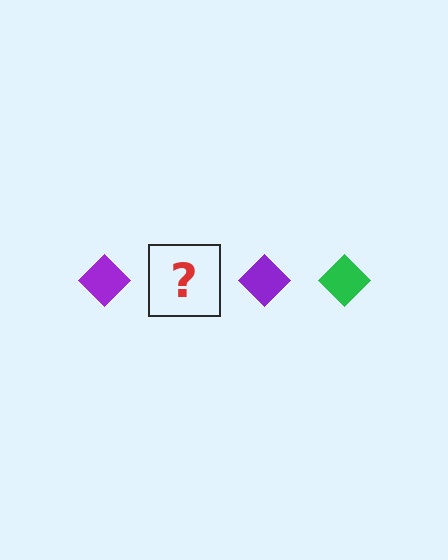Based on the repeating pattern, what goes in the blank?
The blank should be a green diamond.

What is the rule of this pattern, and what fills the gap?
The rule is that the pattern cycles through purple, green diamonds. The gap should be filled with a green diamond.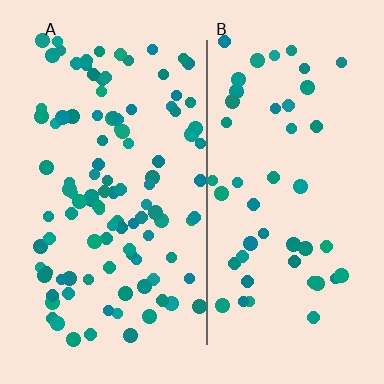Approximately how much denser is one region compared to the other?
Approximately 2.3× — region A over region B.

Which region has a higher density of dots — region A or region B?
A (the left).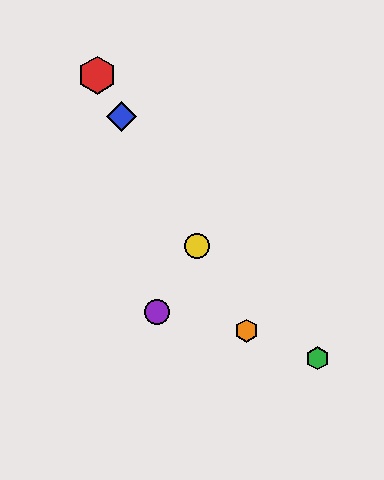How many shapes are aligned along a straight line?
4 shapes (the red hexagon, the blue diamond, the yellow circle, the orange hexagon) are aligned along a straight line.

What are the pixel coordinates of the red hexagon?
The red hexagon is at (97, 75).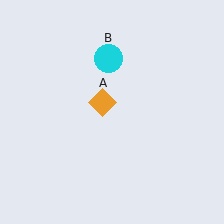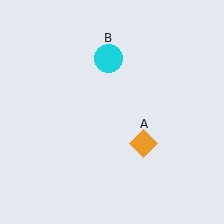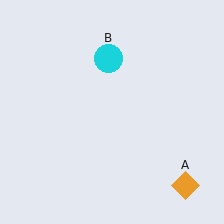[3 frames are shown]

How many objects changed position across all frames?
1 object changed position: orange diamond (object A).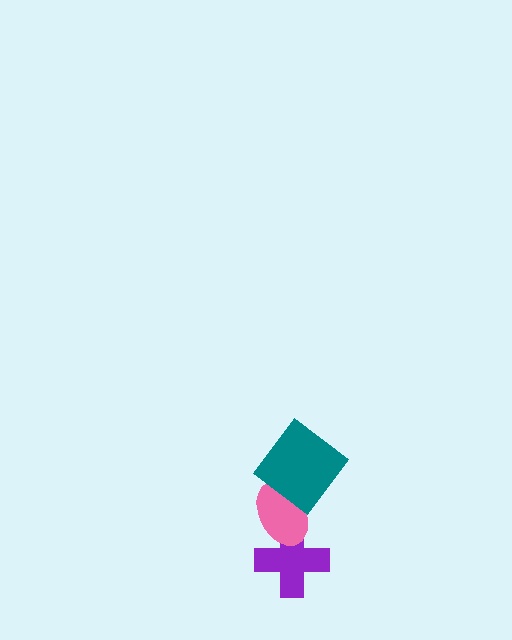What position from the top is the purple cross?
The purple cross is 3rd from the top.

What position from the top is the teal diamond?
The teal diamond is 1st from the top.